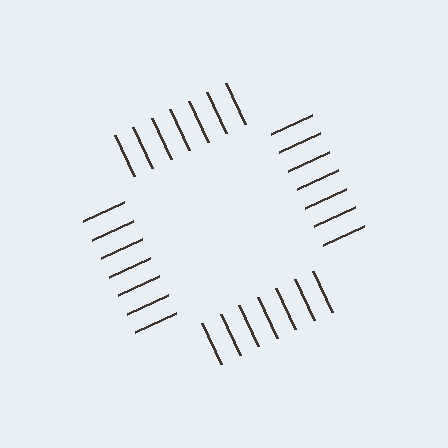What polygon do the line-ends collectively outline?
An illusory square — the line segments terminate on its edges but no continuous stroke is drawn.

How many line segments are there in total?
28 — 7 along each of the 4 edges.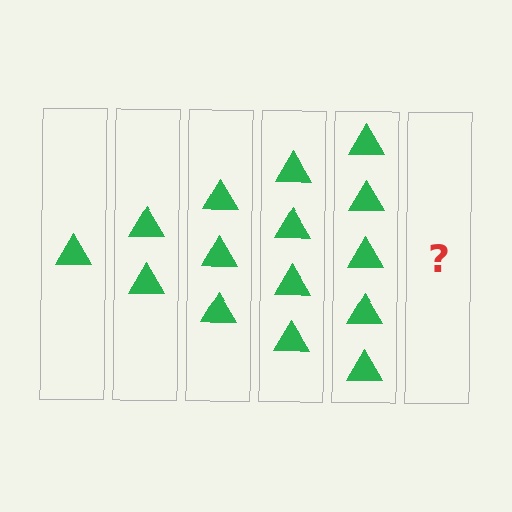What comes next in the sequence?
The next element should be 6 triangles.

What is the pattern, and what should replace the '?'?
The pattern is that each step adds one more triangle. The '?' should be 6 triangles.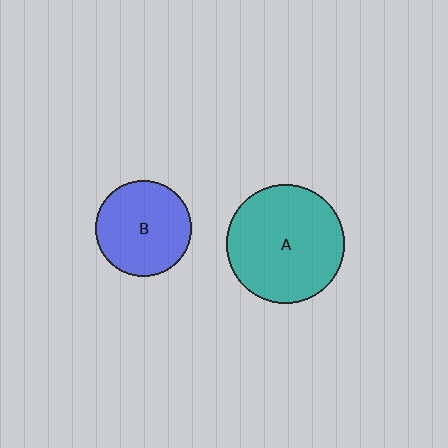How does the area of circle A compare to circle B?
Approximately 1.5 times.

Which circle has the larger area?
Circle A (teal).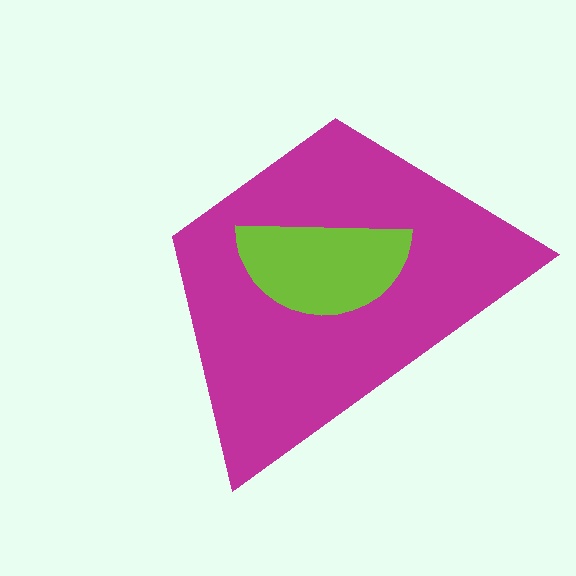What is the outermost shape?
The magenta trapezoid.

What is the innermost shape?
The lime semicircle.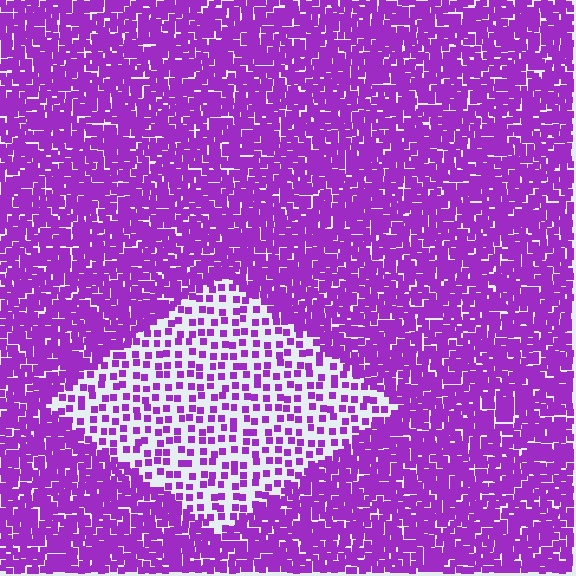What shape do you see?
I see a diamond.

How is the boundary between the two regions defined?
The boundary is defined by a change in element density (approximately 2.8x ratio). All elements are the same color, size, and shape.